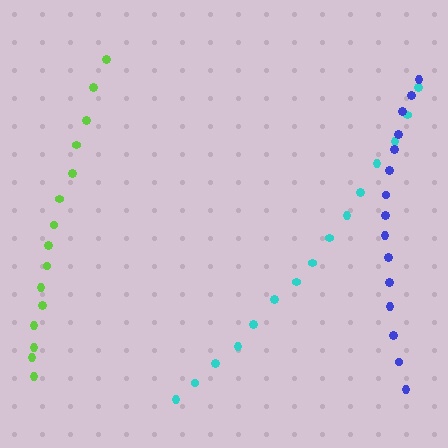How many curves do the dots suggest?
There are 3 distinct paths.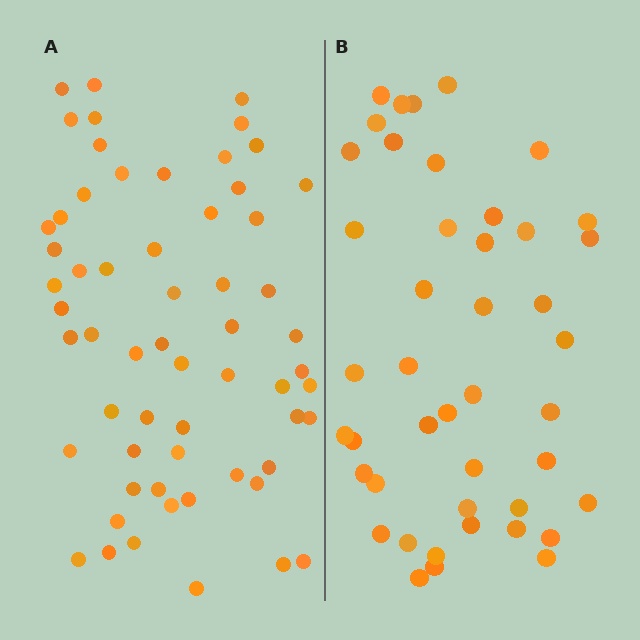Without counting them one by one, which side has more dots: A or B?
Region A (the left region) has more dots.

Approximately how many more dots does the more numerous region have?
Region A has approximately 15 more dots than region B.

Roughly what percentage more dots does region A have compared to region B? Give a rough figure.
About 35% more.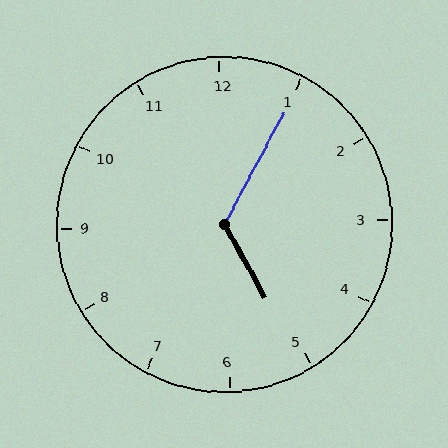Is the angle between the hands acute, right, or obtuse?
It is obtuse.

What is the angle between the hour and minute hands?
Approximately 122 degrees.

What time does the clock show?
5:05.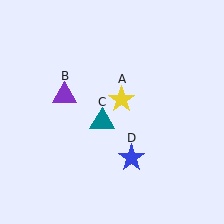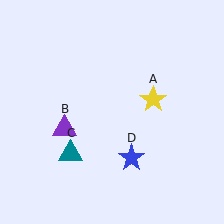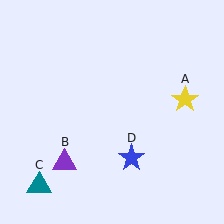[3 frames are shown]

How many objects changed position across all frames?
3 objects changed position: yellow star (object A), purple triangle (object B), teal triangle (object C).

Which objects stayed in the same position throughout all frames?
Blue star (object D) remained stationary.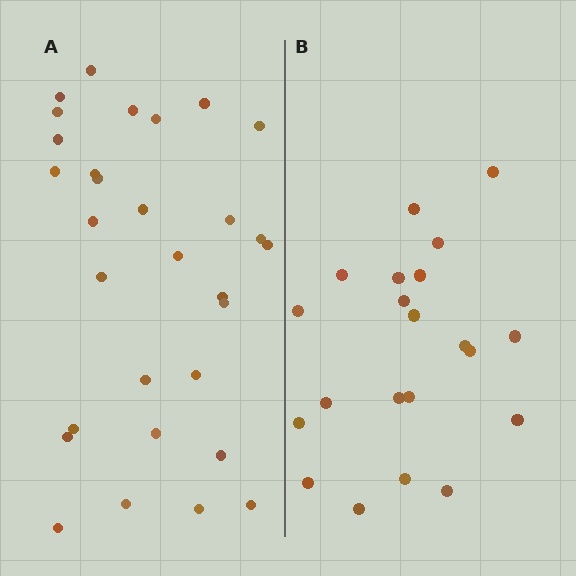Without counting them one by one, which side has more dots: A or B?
Region A (the left region) has more dots.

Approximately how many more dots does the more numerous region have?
Region A has roughly 8 or so more dots than region B.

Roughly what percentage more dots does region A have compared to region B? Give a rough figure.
About 45% more.